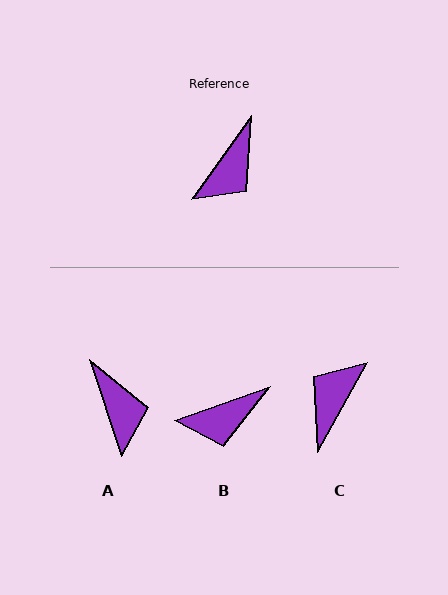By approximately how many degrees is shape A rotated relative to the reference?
Approximately 54 degrees counter-clockwise.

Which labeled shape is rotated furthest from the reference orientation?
C, about 174 degrees away.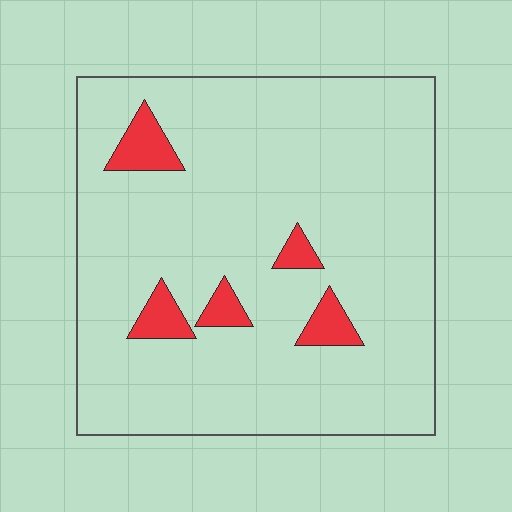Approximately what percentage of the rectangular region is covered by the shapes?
Approximately 10%.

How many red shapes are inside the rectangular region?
5.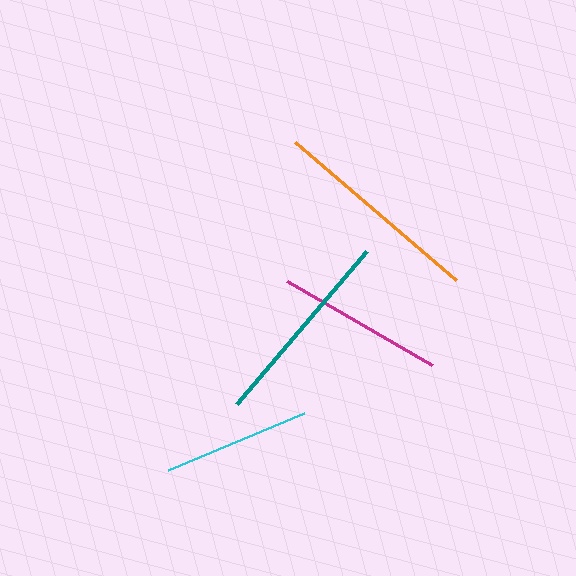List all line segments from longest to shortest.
From longest to shortest: orange, teal, magenta, cyan.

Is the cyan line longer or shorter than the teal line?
The teal line is longer than the cyan line.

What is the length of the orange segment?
The orange segment is approximately 212 pixels long.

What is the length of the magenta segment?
The magenta segment is approximately 167 pixels long.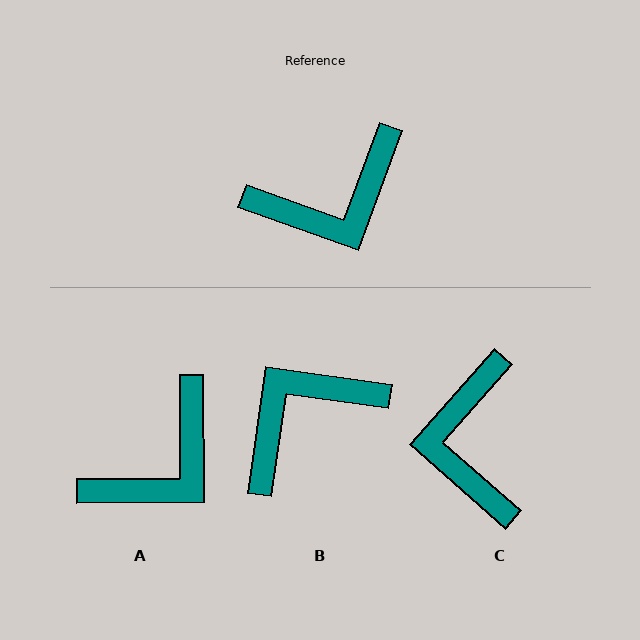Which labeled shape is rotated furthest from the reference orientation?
B, about 168 degrees away.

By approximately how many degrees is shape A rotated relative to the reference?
Approximately 20 degrees counter-clockwise.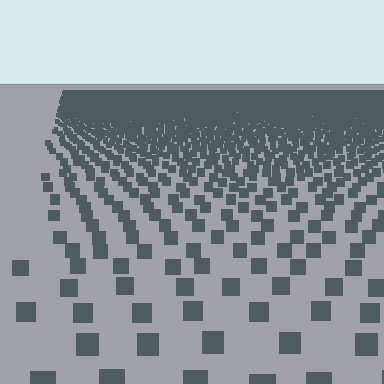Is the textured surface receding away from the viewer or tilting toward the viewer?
The surface is receding away from the viewer. Texture elements get smaller and denser toward the top.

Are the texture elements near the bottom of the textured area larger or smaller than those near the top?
Larger. Near the bottom, elements are closer to the viewer and appear at a bigger on-screen size.